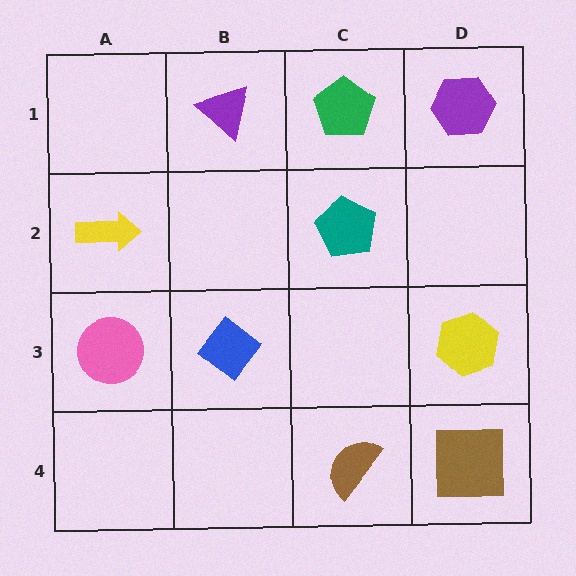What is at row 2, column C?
A teal pentagon.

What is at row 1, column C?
A green pentagon.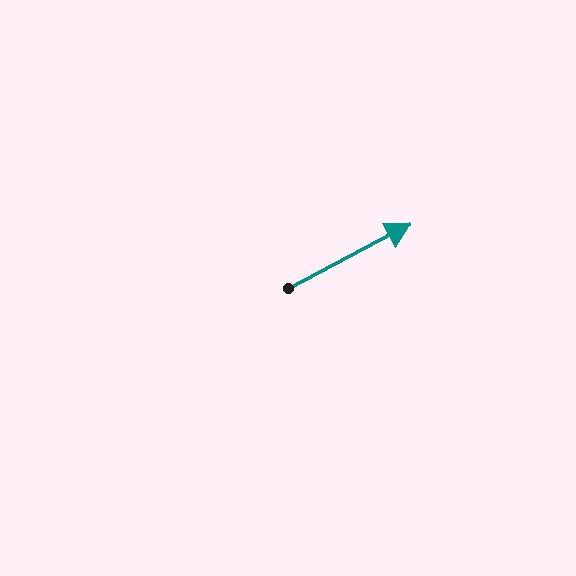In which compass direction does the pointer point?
Northeast.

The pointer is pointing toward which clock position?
Roughly 2 o'clock.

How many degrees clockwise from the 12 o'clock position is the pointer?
Approximately 62 degrees.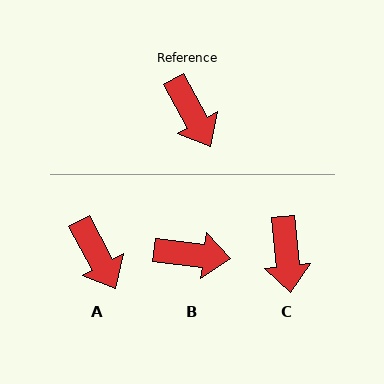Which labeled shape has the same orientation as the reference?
A.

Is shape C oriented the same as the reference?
No, it is off by about 23 degrees.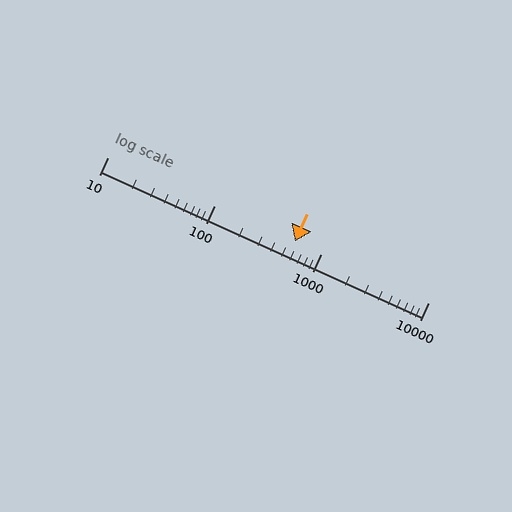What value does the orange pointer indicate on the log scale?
The pointer indicates approximately 560.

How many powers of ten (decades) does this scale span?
The scale spans 3 decades, from 10 to 10000.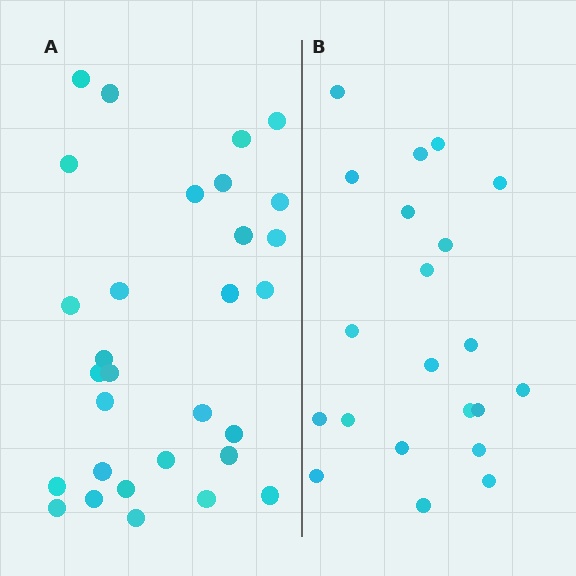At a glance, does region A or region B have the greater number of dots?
Region A (the left region) has more dots.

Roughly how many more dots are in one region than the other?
Region A has roughly 8 or so more dots than region B.